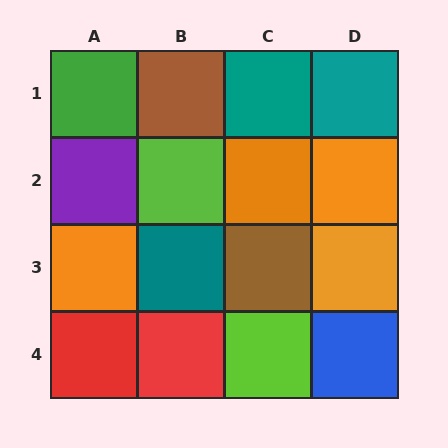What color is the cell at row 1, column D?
Teal.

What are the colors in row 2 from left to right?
Purple, lime, orange, orange.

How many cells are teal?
3 cells are teal.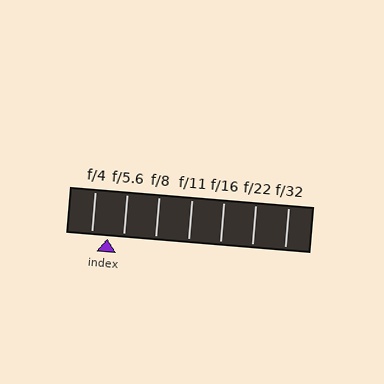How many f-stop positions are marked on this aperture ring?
There are 7 f-stop positions marked.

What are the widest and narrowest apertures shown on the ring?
The widest aperture shown is f/4 and the narrowest is f/32.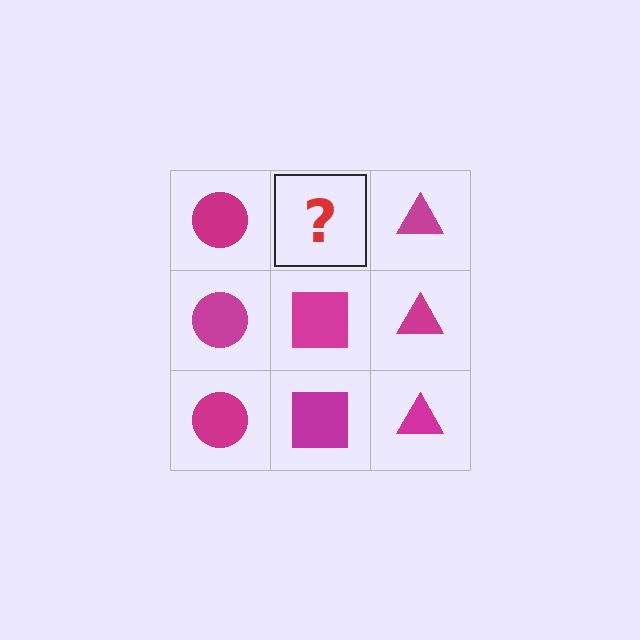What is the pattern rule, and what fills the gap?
The rule is that each column has a consistent shape. The gap should be filled with a magenta square.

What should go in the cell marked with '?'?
The missing cell should contain a magenta square.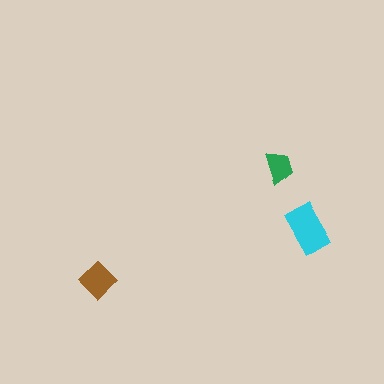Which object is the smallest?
The green trapezoid.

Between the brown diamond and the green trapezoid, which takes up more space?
The brown diamond.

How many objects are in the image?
There are 3 objects in the image.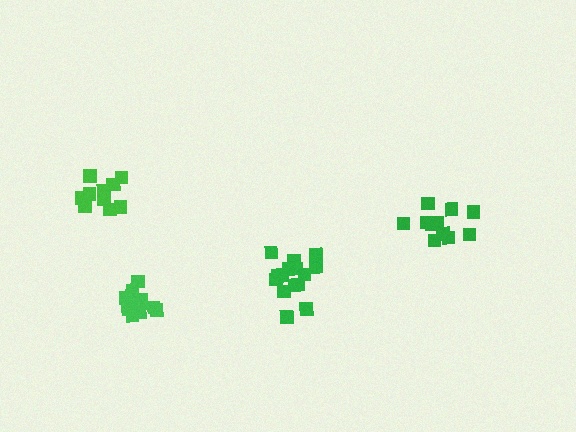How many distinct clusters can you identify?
There are 4 distinct clusters.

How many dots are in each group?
Group 1: 11 dots, Group 2: 15 dots, Group 3: 11 dots, Group 4: 15 dots (52 total).